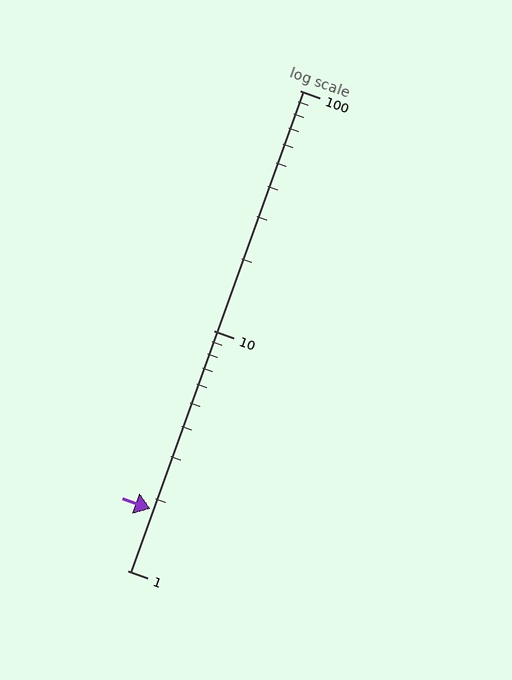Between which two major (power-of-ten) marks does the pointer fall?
The pointer is between 1 and 10.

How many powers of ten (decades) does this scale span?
The scale spans 2 decades, from 1 to 100.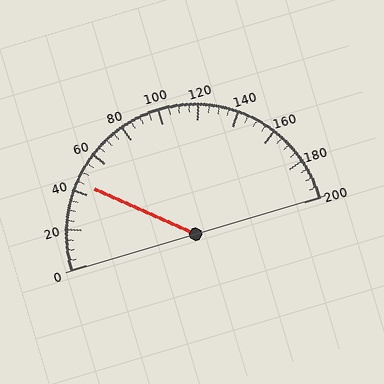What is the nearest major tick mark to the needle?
The nearest major tick mark is 40.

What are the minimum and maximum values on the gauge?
The gauge ranges from 0 to 200.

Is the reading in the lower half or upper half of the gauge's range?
The reading is in the lower half of the range (0 to 200).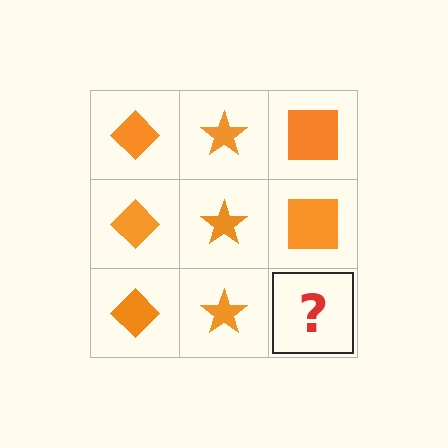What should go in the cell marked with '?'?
The missing cell should contain an orange square.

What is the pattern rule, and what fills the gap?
The rule is that each column has a consistent shape. The gap should be filled with an orange square.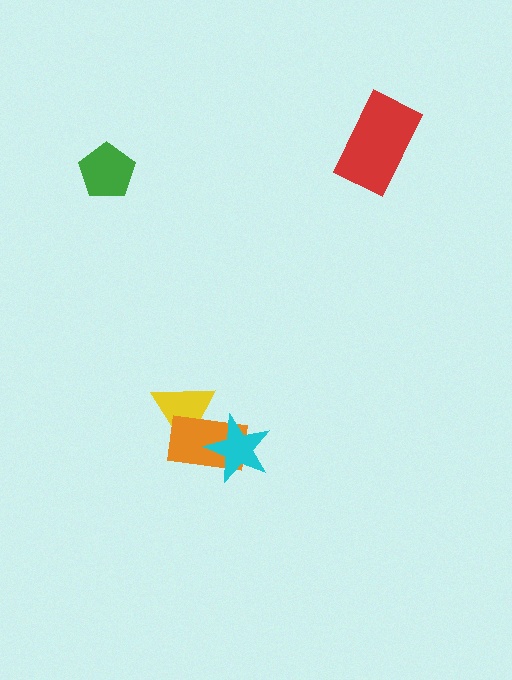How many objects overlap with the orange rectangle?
2 objects overlap with the orange rectangle.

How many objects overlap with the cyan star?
1 object overlaps with the cyan star.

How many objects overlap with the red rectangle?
0 objects overlap with the red rectangle.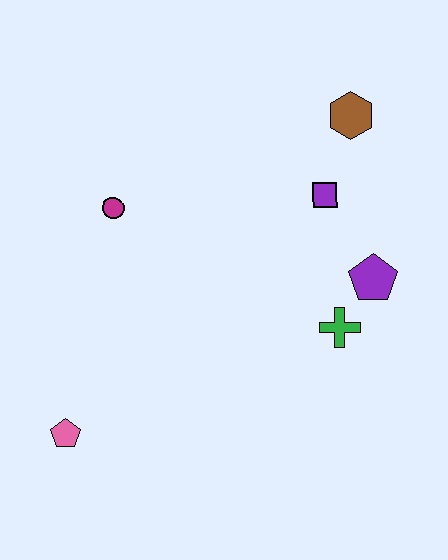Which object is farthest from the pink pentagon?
The brown hexagon is farthest from the pink pentagon.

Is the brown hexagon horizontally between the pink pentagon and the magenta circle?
No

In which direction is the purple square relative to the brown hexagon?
The purple square is below the brown hexagon.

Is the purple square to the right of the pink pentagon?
Yes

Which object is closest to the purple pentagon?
The green cross is closest to the purple pentagon.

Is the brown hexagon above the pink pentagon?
Yes